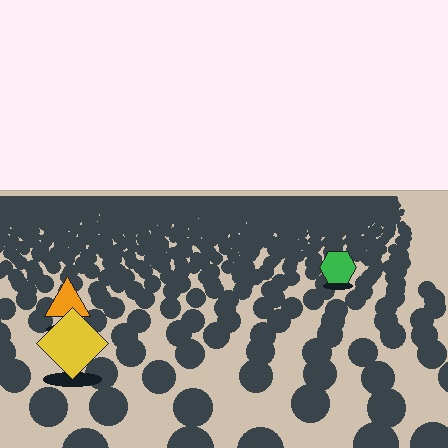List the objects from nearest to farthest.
From nearest to farthest: the yellow diamond, the orange triangle, the green hexagon.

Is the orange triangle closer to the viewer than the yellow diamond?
No. The yellow diamond is closer — you can tell from the texture gradient: the ground texture is coarser near it.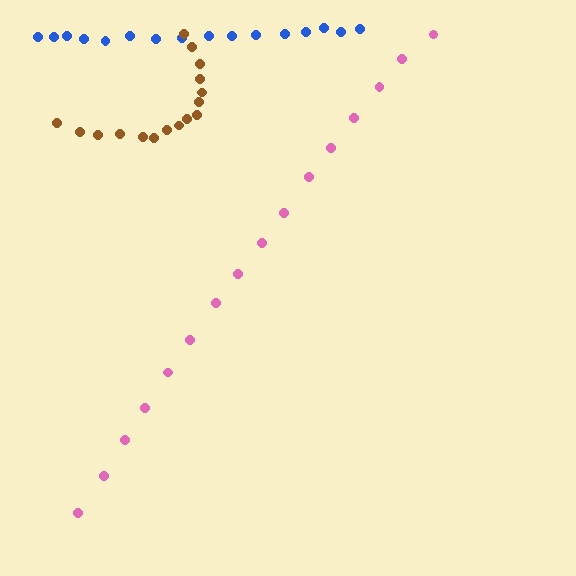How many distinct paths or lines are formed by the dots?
There are 3 distinct paths.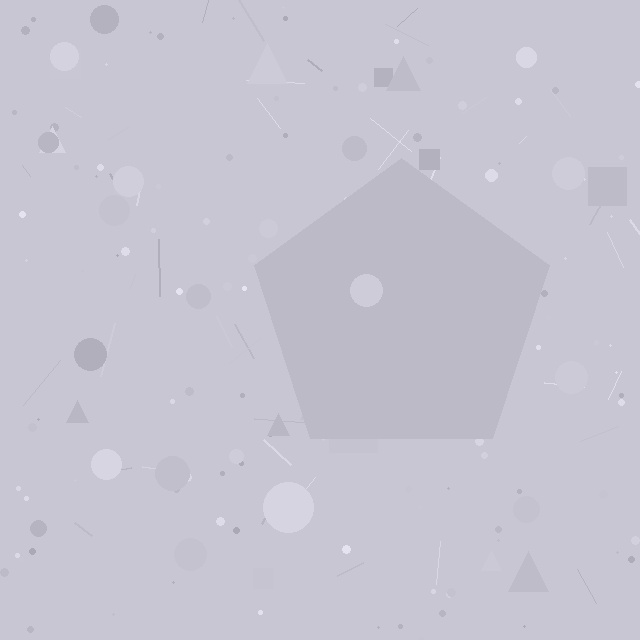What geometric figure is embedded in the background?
A pentagon is embedded in the background.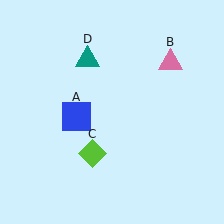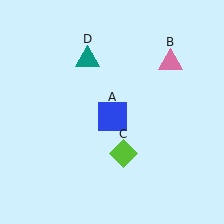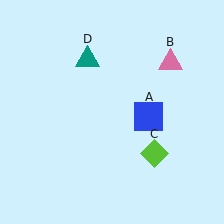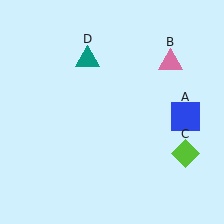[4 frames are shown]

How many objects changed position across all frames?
2 objects changed position: blue square (object A), lime diamond (object C).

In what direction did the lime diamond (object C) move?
The lime diamond (object C) moved right.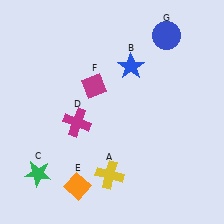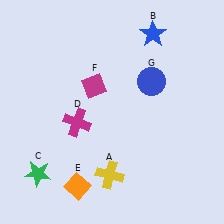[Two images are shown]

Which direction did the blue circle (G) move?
The blue circle (G) moved down.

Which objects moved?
The objects that moved are: the blue star (B), the blue circle (G).